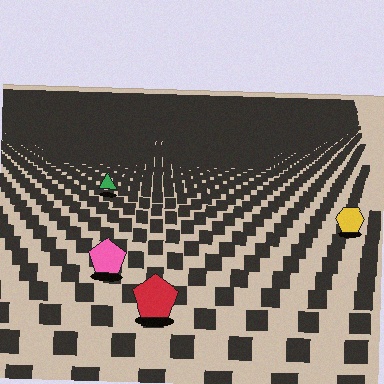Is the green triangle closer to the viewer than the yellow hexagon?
No. The yellow hexagon is closer — you can tell from the texture gradient: the ground texture is coarser near it.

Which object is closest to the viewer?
The red pentagon is closest. The texture marks near it are larger and more spread out.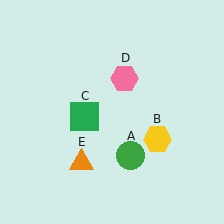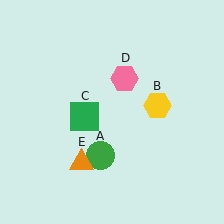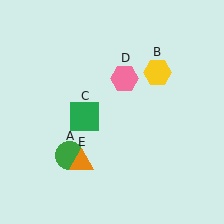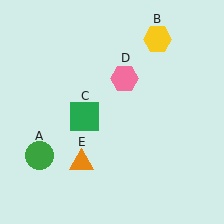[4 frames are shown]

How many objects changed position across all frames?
2 objects changed position: green circle (object A), yellow hexagon (object B).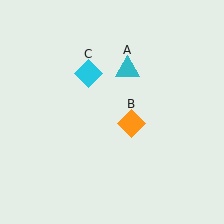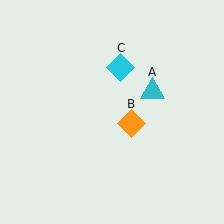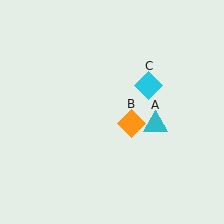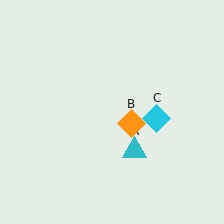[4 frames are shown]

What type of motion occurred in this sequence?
The cyan triangle (object A), cyan diamond (object C) rotated clockwise around the center of the scene.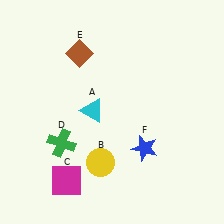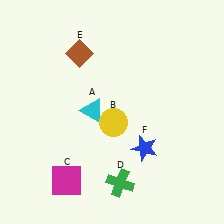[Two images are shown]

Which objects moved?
The objects that moved are: the yellow circle (B), the green cross (D).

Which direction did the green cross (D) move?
The green cross (D) moved right.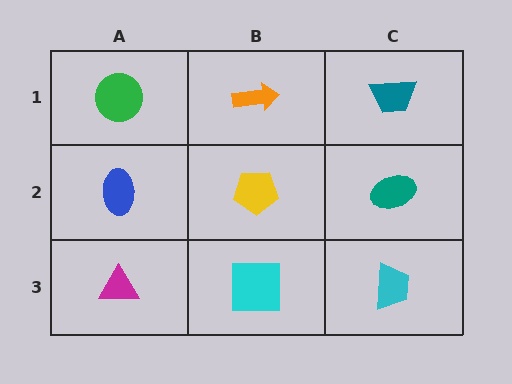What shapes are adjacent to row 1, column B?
A yellow pentagon (row 2, column B), a green circle (row 1, column A), a teal trapezoid (row 1, column C).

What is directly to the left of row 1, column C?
An orange arrow.